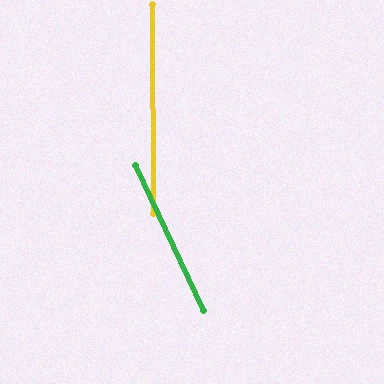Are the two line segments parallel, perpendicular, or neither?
Neither parallel nor perpendicular — they differ by about 25°.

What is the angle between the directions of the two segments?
Approximately 25 degrees.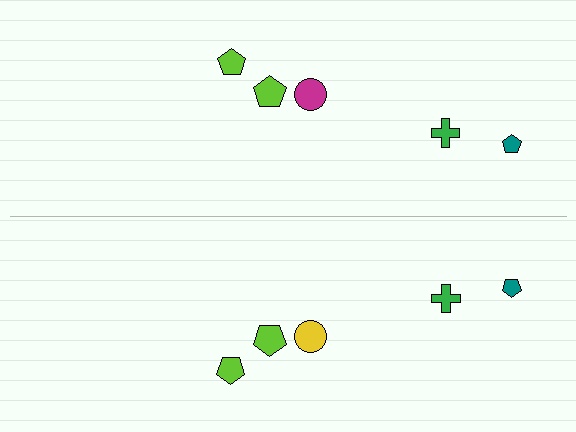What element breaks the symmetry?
The yellow circle on the bottom side breaks the symmetry — its mirror counterpart is magenta.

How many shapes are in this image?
There are 10 shapes in this image.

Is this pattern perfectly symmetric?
No, the pattern is not perfectly symmetric. The yellow circle on the bottom side breaks the symmetry — its mirror counterpart is magenta.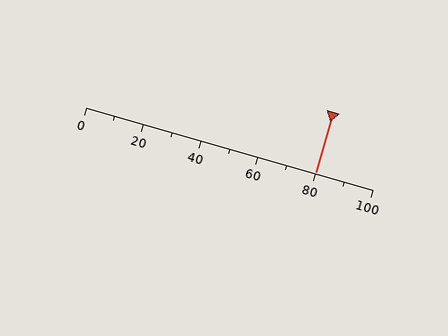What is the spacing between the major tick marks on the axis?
The major ticks are spaced 20 apart.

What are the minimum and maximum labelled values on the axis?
The axis runs from 0 to 100.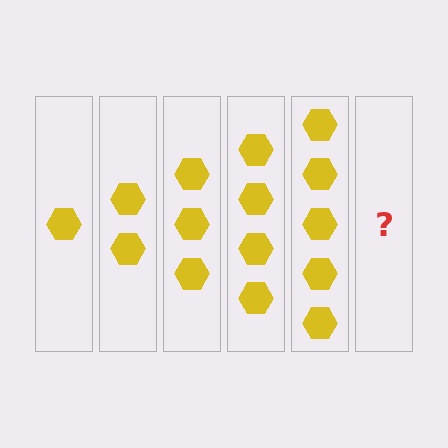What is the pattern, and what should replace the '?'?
The pattern is that each step adds one more hexagon. The '?' should be 6 hexagons.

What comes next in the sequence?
The next element should be 6 hexagons.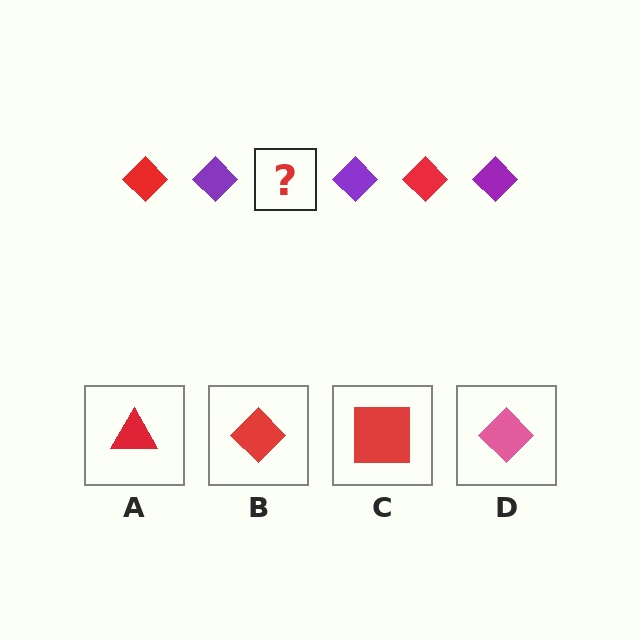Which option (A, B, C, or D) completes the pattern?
B.